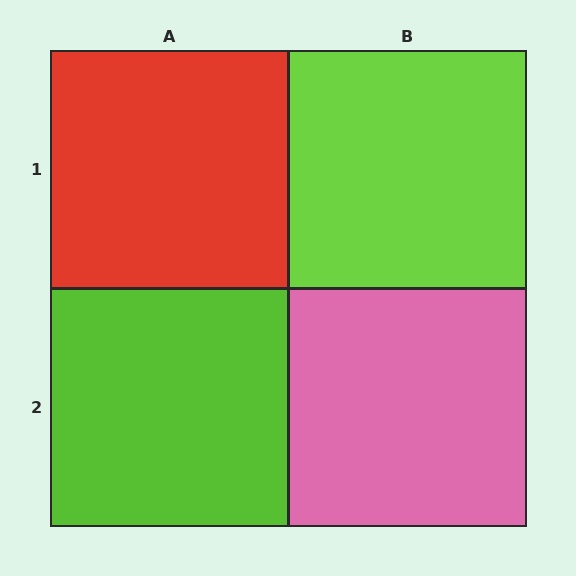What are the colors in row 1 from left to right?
Red, lime.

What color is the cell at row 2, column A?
Lime.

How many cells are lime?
2 cells are lime.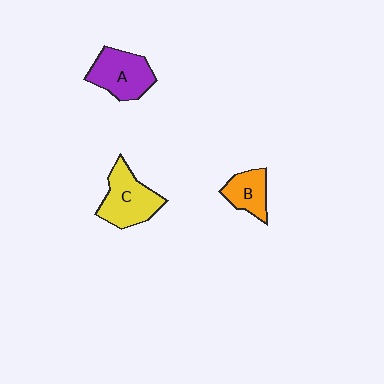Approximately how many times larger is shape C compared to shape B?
Approximately 1.6 times.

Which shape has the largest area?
Shape C (yellow).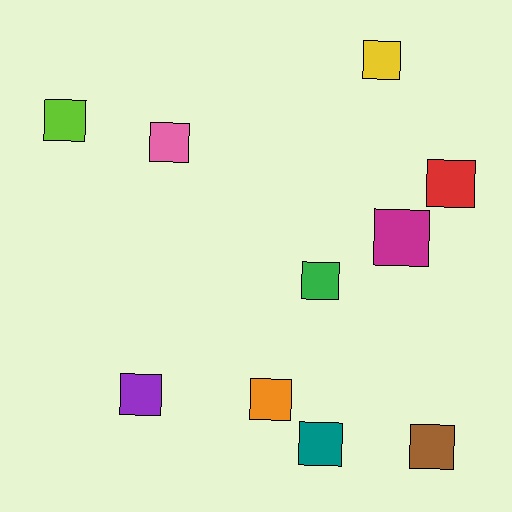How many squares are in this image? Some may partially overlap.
There are 10 squares.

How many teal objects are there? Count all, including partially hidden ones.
There is 1 teal object.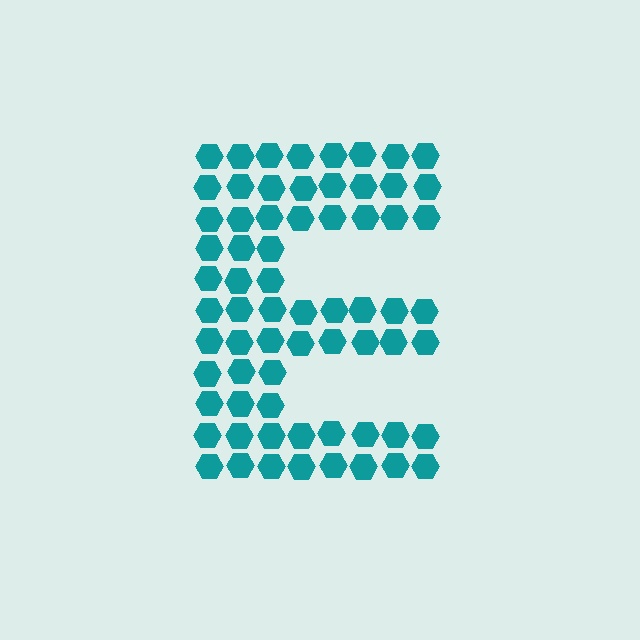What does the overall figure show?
The overall figure shows the letter E.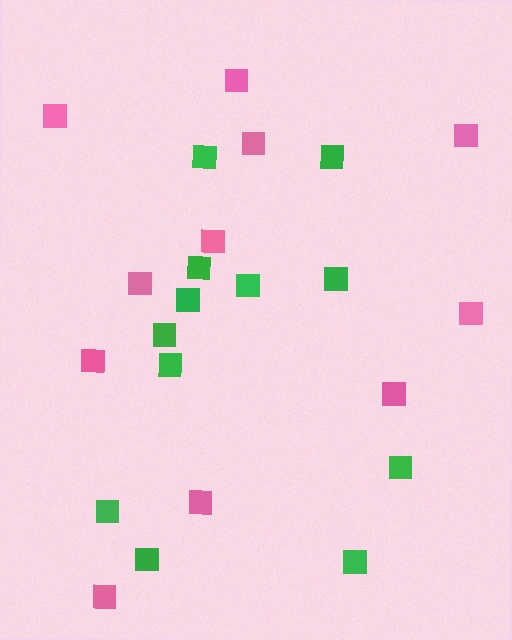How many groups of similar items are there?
There are 2 groups: one group of green squares (12) and one group of pink squares (11).